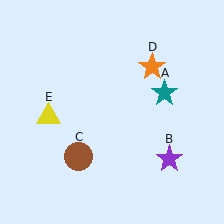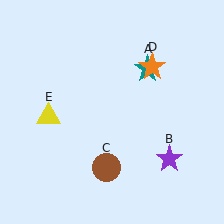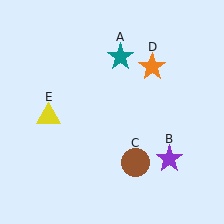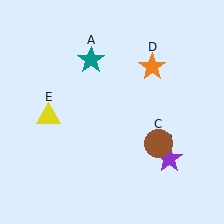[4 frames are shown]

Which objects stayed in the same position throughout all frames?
Purple star (object B) and orange star (object D) and yellow triangle (object E) remained stationary.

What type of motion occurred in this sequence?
The teal star (object A), brown circle (object C) rotated counterclockwise around the center of the scene.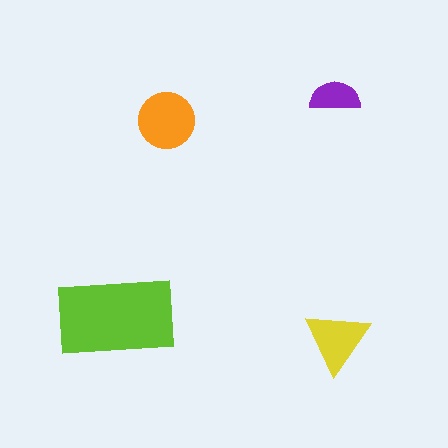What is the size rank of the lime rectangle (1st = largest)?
1st.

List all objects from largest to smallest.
The lime rectangle, the orange circle, the yellow triangle, the purple semicircle.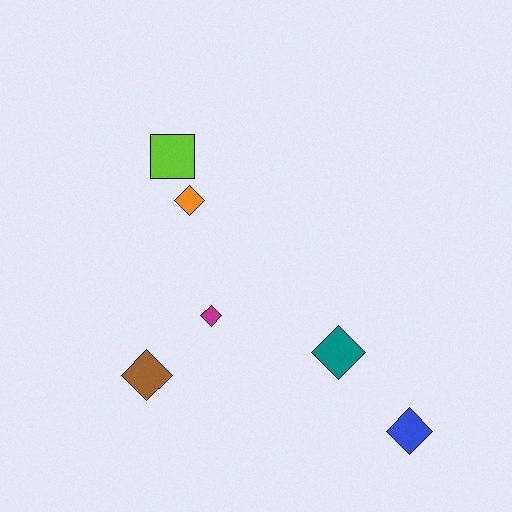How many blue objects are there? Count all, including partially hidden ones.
There is 1 blue object.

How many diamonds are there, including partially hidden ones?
There are 5 diamonds.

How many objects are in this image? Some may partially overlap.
There are 6 objects.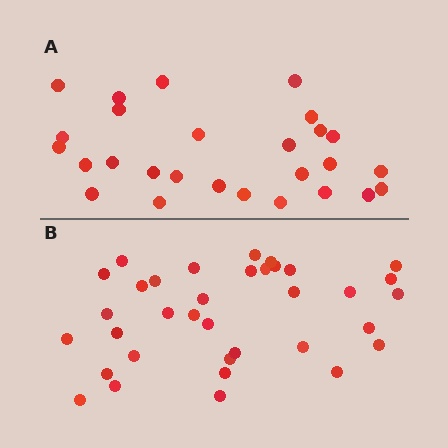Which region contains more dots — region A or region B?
Region B (the bottom region) has more dots.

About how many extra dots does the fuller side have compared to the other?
Region B has roughly 8 or so more dots than region A.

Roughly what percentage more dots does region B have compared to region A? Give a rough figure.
About 30% more.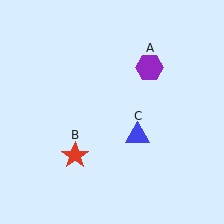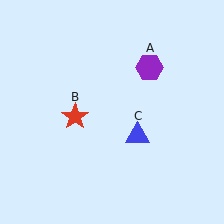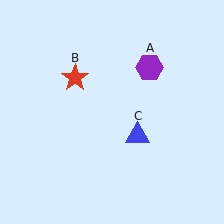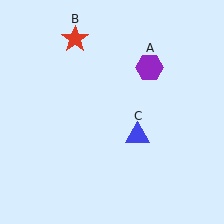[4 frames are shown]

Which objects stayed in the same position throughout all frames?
Purple hexagon (object A) and blue triangle (object C) remained stationary.